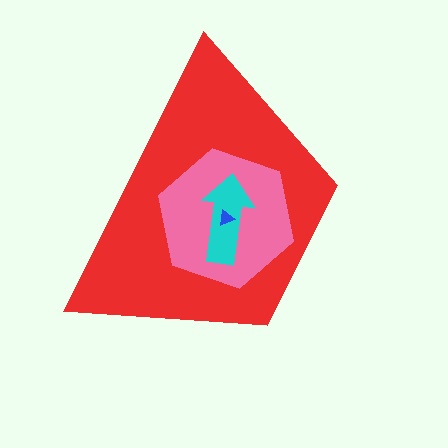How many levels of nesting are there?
4.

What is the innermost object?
The blue triangle.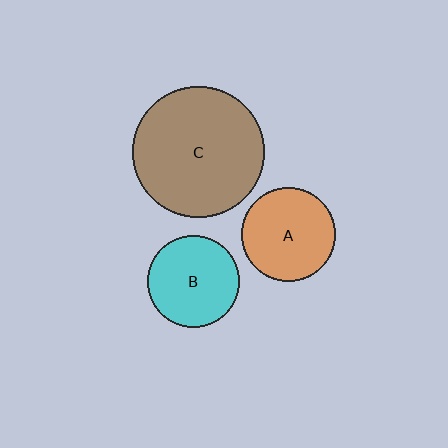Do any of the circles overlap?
No, none of the circles overlap.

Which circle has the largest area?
Circle C (brown).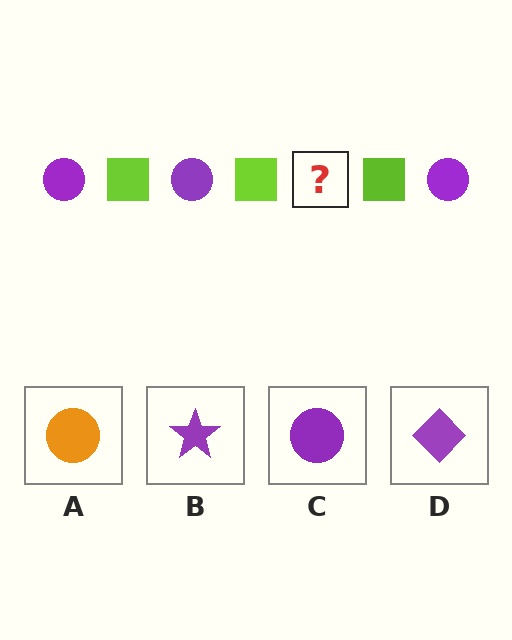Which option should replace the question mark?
Option C.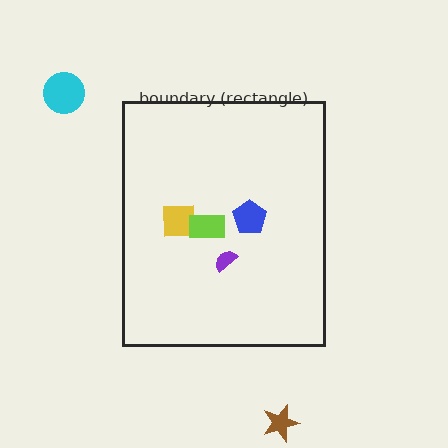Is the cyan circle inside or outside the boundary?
Outside.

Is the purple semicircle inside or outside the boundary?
Inside.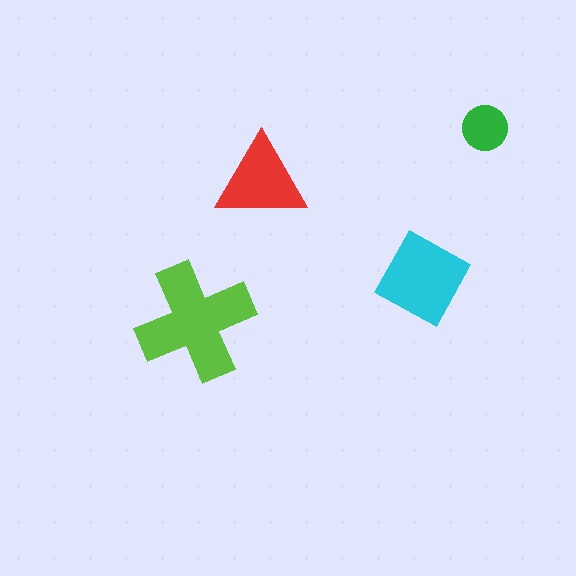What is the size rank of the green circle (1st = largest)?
4th.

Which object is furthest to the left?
The lime cross is leftmost.